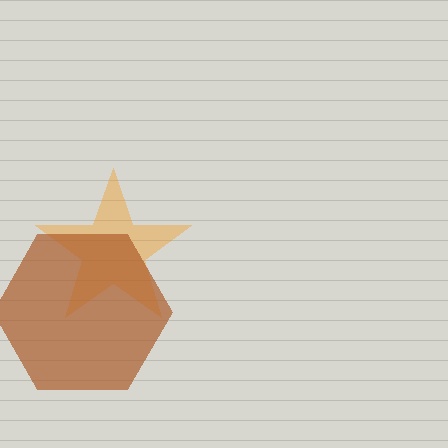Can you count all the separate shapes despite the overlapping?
Yes, there are 2 separate shapes.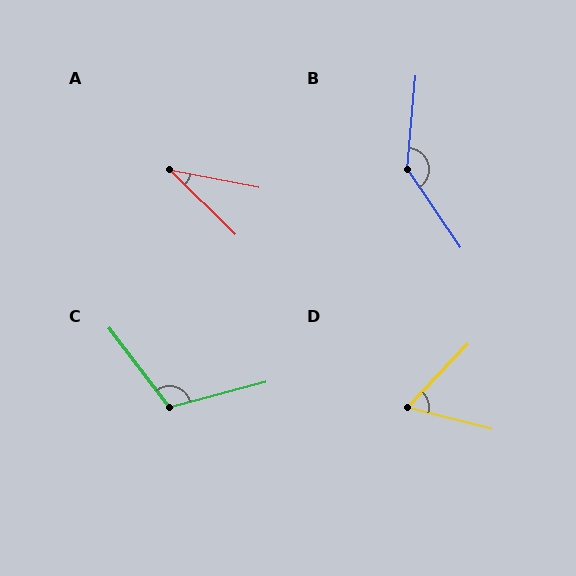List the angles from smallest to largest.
A (34°), D (60°), C (113°), B (140°).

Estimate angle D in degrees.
Approximately 60 degrees.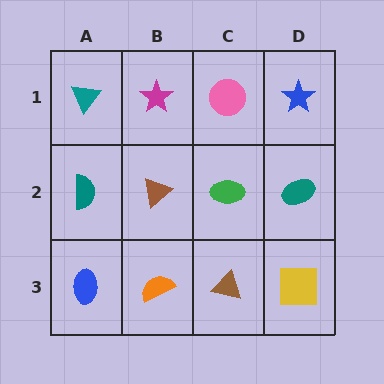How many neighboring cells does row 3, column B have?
3.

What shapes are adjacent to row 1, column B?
A brown triangle (row 2, column B), a teal triangle (row 1, column A), a pink circle (row 1, column C).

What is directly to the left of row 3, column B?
A blue ellipse.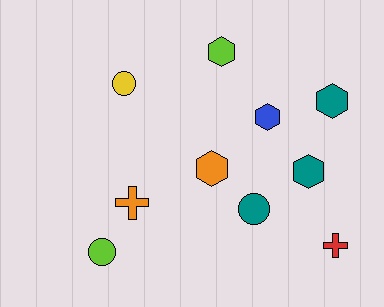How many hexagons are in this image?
There are 5 hexagons.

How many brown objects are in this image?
There are no brown objects.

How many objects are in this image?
There are 10 objects.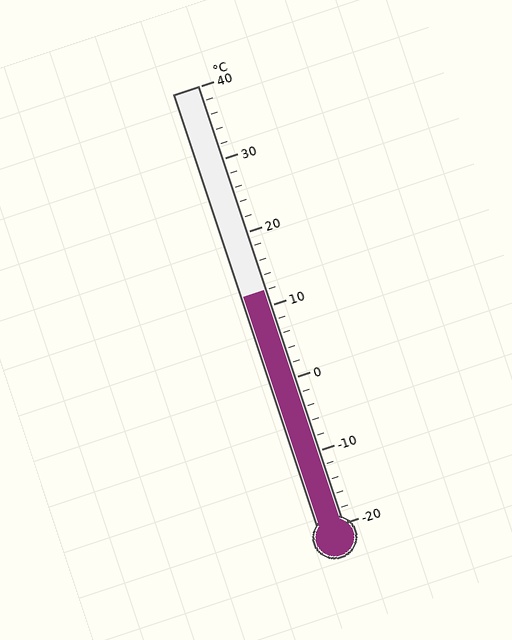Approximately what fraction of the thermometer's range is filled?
The thermometer is filled to approximately 55% of its range.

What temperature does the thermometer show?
The thermometer shows approximately 12°C.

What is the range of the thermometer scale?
The thermometer scale ranges from -20°C to 40°C.